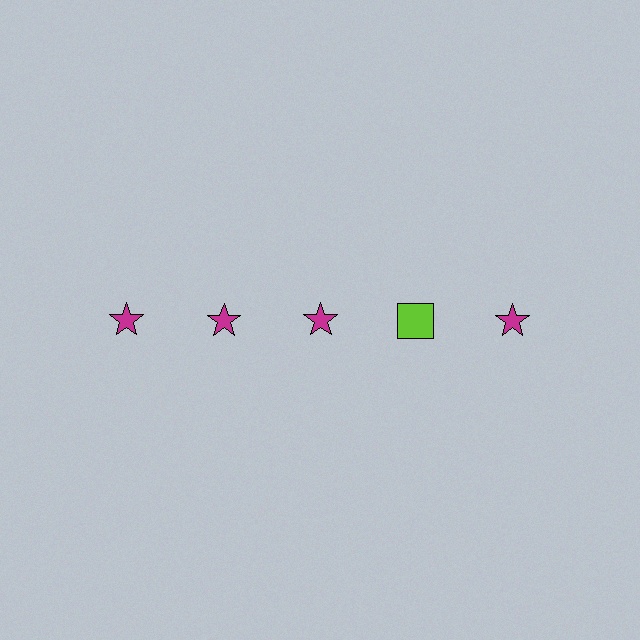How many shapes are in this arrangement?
There are 5 shapes arranged in a grid pattern.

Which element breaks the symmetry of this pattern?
The lime square in the top row, second from right column breaks the symmetry. All other shapes are magenta stars.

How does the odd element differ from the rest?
It differs in both color (lime instead of magenta) and shape (square instead of star).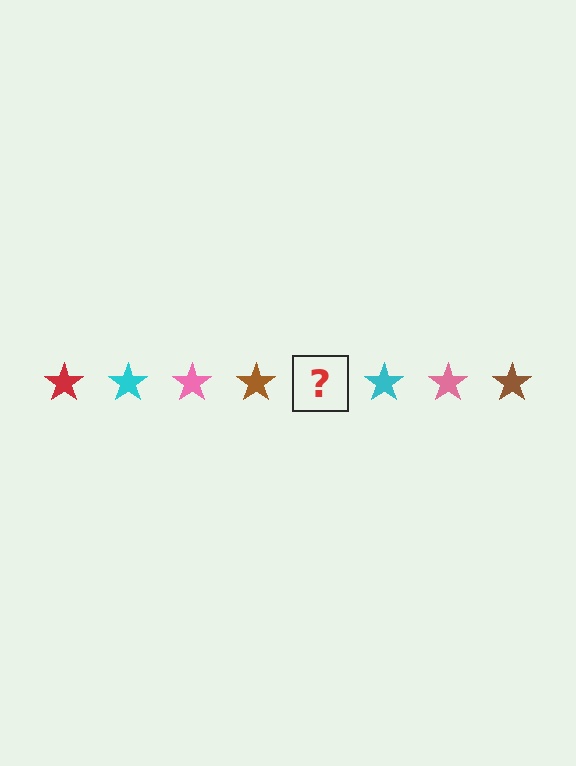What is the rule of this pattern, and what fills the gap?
The rule is that the pattern cycles through red, cyan, pink, brown stars. The gap should be filled with a red star.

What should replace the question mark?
The question mark should be replaced with a red star.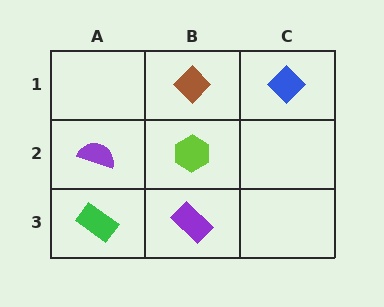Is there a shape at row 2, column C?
No, that cell is empty.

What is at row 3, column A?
A green rectangle.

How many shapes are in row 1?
2 shapes.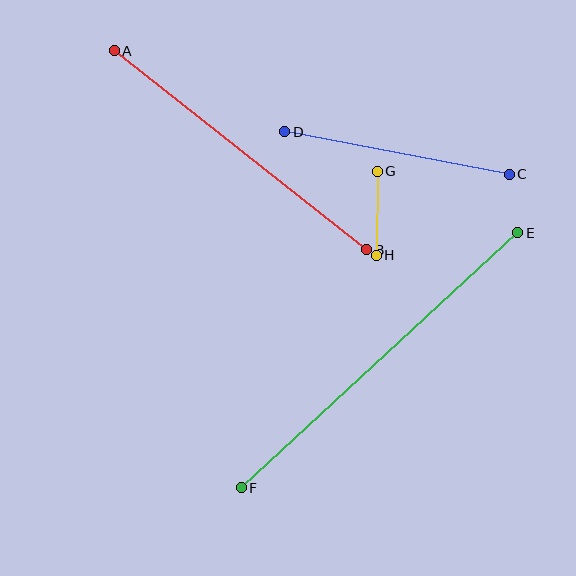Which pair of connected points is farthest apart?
Points E and F are farthest apart.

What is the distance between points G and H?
The distance is approximately 84 pixels.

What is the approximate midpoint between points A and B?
The midpoint is at approximately (241, 150) pixels.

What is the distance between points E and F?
The distance is approximately 376 pixels.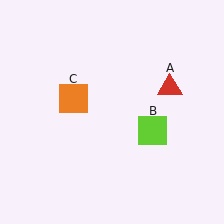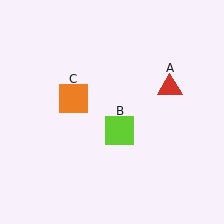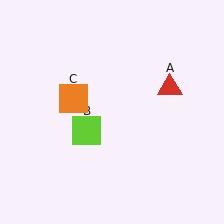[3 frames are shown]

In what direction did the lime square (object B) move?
The lime square (object B) moved left.